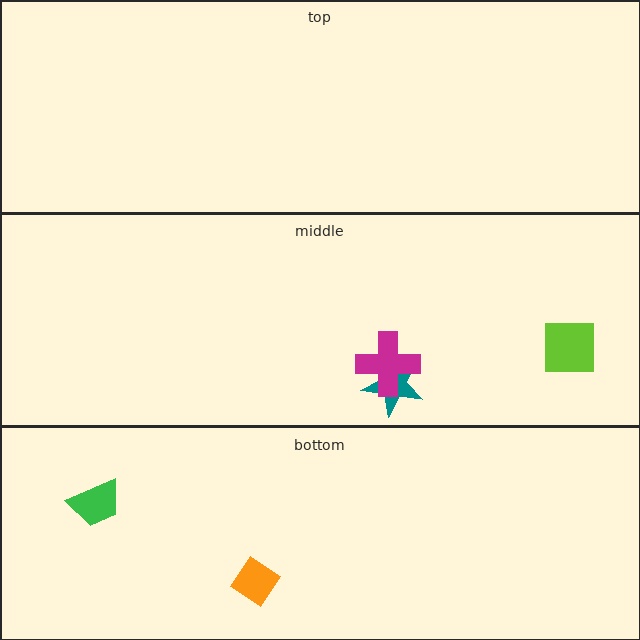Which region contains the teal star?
The middle region.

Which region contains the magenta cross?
The middle region.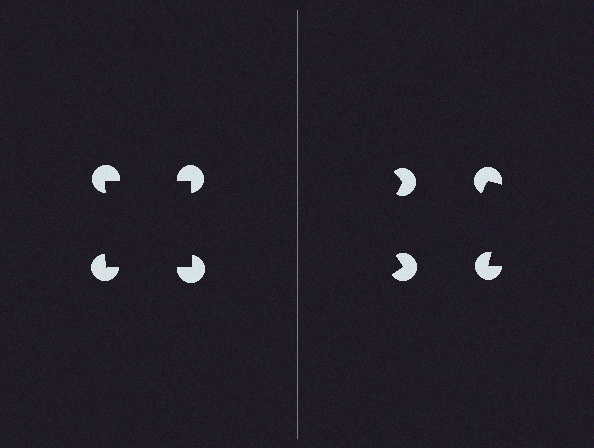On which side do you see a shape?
An illusory square appears on the left side. On the right side the wedge cuts are rotated, so no coherent shape forms.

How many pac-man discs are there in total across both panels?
8 — 4 on each side.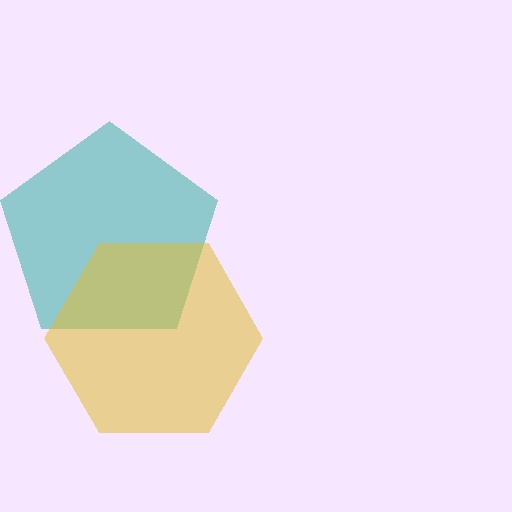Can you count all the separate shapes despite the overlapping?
Yes, there are 2 separate shapes.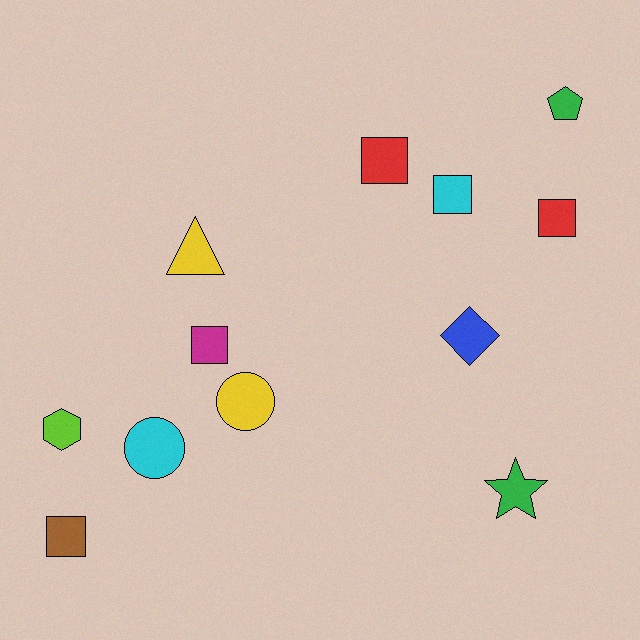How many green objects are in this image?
There are 2 green objects.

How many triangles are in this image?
There is 1 triangle.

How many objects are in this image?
There are 12 objects.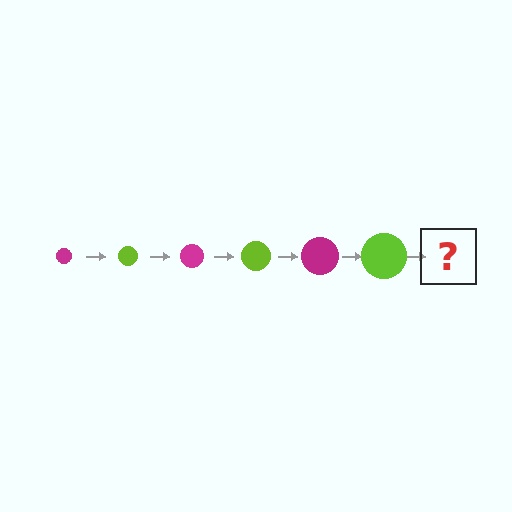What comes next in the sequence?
The next element should be a magenta circle, larger than the previous one.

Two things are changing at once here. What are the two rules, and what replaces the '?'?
The two rules are that the circle grows larger each step and the color cycles through magenta and lime. The '?' should be a magenta circle, larger than the previous one.